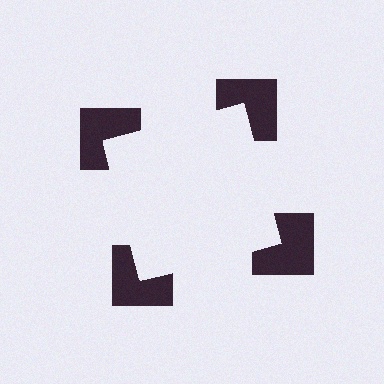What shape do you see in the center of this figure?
An illusory square — its edges are inferred from the aligned wedge cuts in the notched squares, not physically drawn.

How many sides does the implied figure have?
4 sides.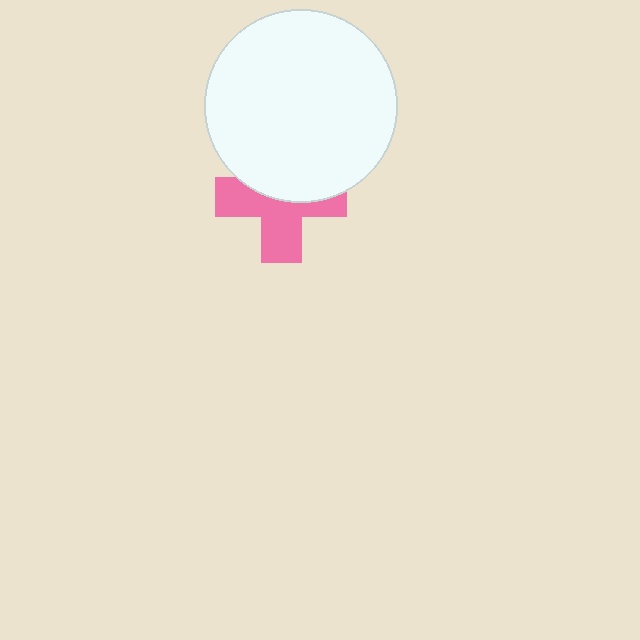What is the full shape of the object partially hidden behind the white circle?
The partially hidden object is a pink cross.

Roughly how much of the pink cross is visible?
About half of it is visible (roughly 55%).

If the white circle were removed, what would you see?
You would see the complete pink cross.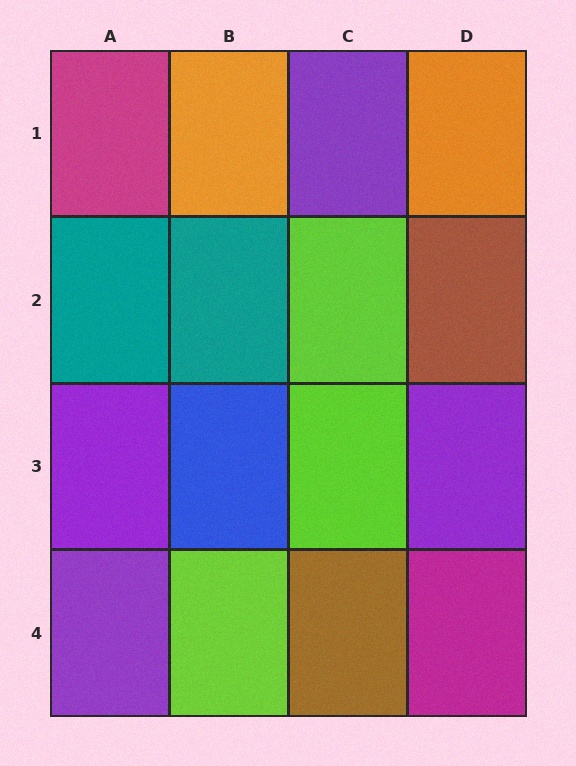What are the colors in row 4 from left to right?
Purple, lime, brown, magenta.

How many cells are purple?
4 cells are purple.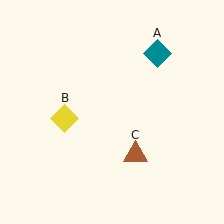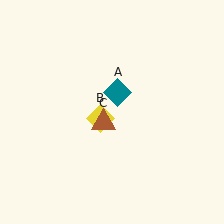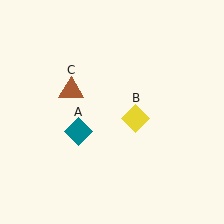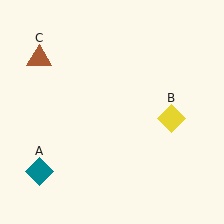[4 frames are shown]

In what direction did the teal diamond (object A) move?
The teal diamond (object A) moved down and to the left.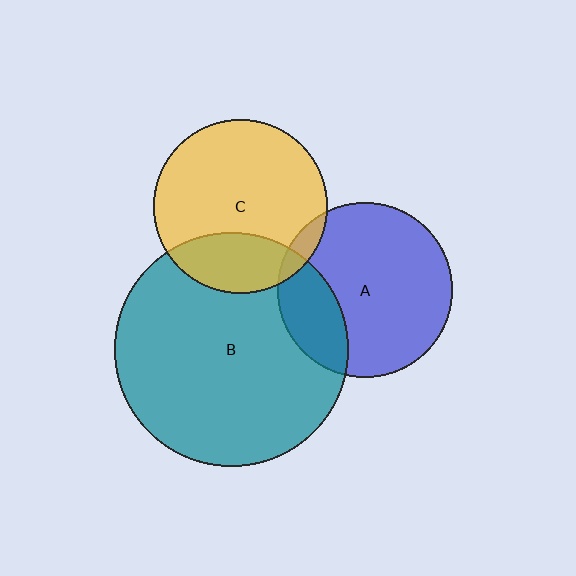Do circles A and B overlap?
Yes.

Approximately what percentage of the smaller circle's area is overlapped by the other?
Approximately 25%.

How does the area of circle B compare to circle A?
Approximately 1.8 times.